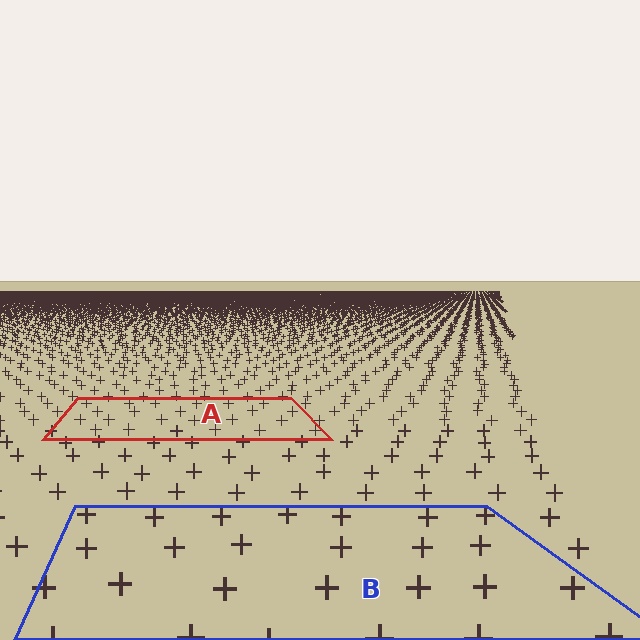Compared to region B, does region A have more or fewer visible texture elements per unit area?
Region A has more texture elements per unit area — they are packed more densely because it is farther away.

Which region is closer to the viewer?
Region B is closer. The texture elements there are larger and more spread out.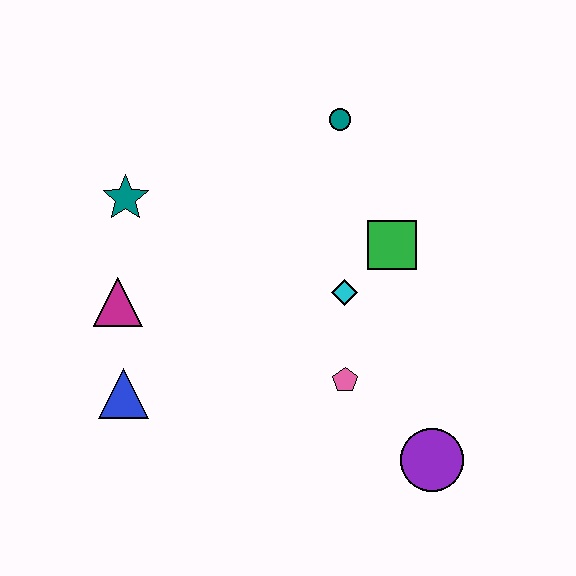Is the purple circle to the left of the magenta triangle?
No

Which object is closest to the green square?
The cyan diamond is closest to the green square.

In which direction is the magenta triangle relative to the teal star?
The magenta triangle is below the teal star.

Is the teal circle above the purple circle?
Yes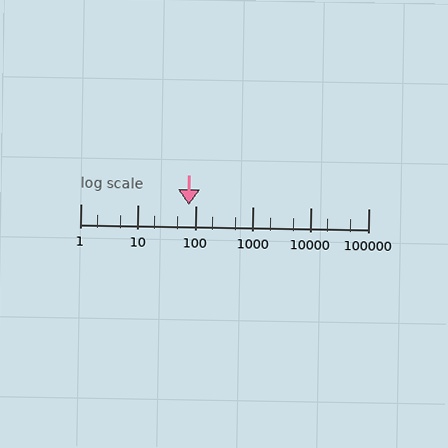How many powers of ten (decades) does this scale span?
The scale spans 5 decades, from 1 to 100000.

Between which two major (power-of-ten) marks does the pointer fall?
The pointer is between 10 and 100.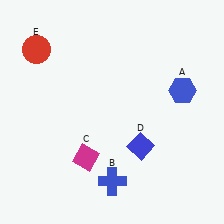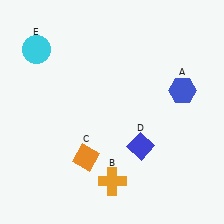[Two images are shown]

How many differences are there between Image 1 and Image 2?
There are 3 differences between the two images.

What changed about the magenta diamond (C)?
In Image 1, C is magenta. In Image 2, it changed to orange.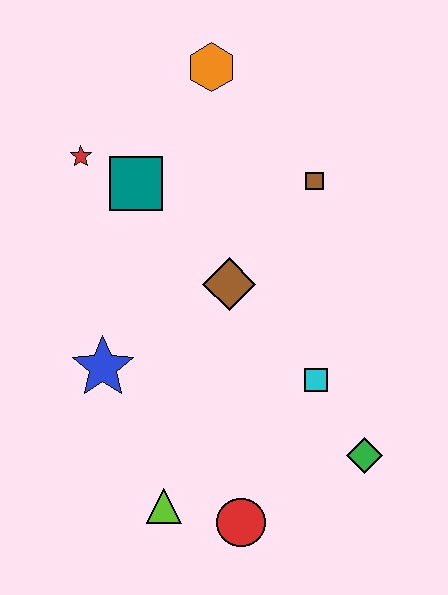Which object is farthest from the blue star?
The orange hexagon is farthest from the blue star.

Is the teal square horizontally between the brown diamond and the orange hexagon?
No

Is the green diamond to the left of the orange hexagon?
No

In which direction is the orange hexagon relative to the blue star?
The orange hexagon is above the blue star.